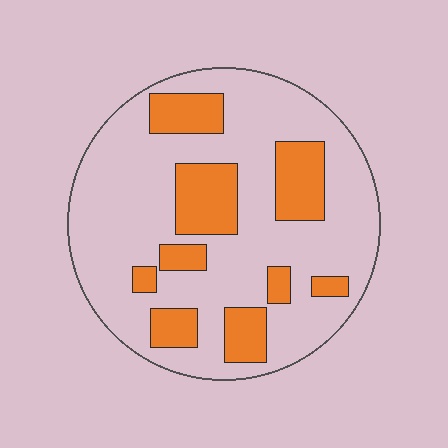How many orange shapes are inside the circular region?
9.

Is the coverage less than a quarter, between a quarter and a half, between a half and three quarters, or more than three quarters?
Between a quarter and a half.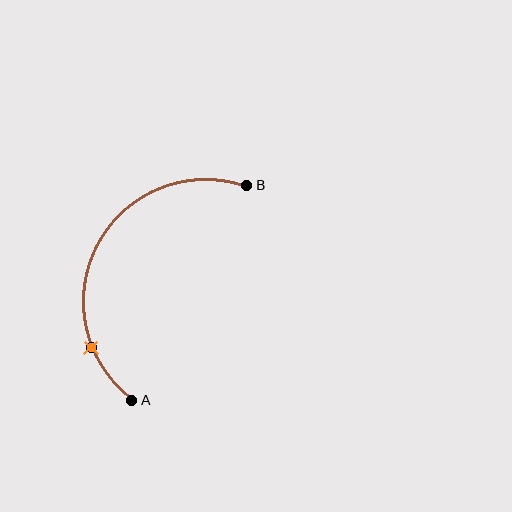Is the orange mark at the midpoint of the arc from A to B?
No. The orange mark lies on the arc but is closer to endpoint A. The arc midpoint would be at the point on the curve equidistant along the arc from both A and B.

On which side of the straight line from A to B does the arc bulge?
The arc bulges to the left of the straight line connecting A and B.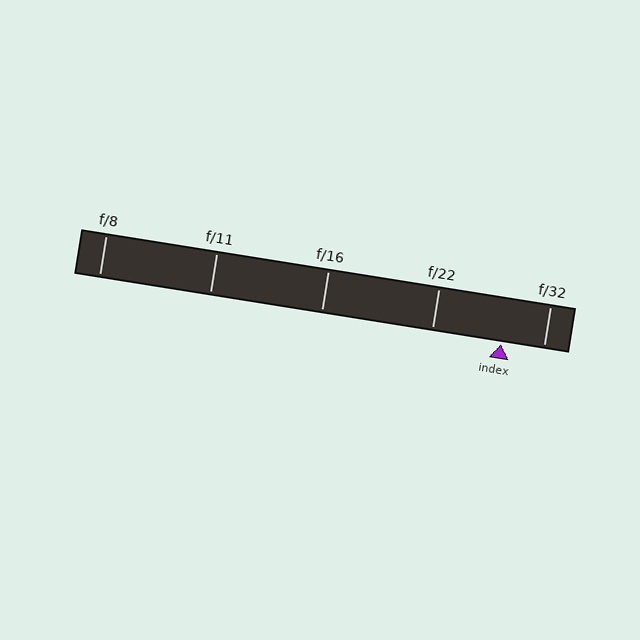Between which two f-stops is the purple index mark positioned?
The index mark is between f/22 and f/32.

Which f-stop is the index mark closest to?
The index mark is closest to f/32.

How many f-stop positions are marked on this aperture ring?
There are 5 f-stop positions marked.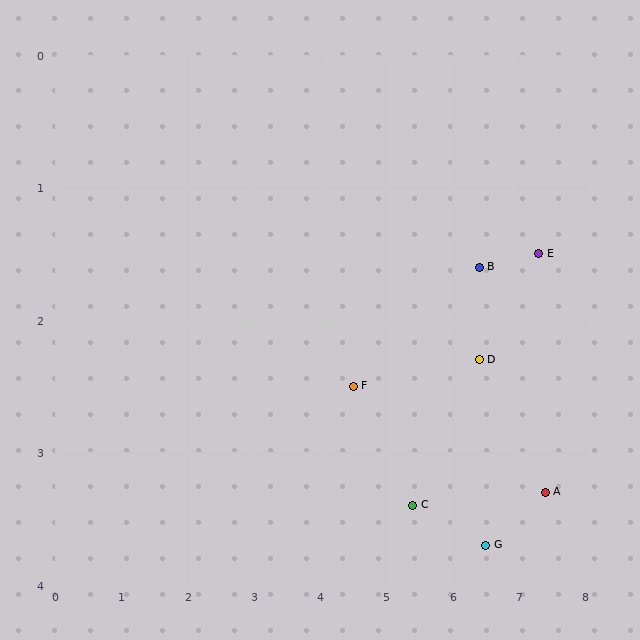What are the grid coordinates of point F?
Point F is at approximately (4.5, 2.5).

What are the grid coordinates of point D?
Point D is at approximately (6.4, 2.3).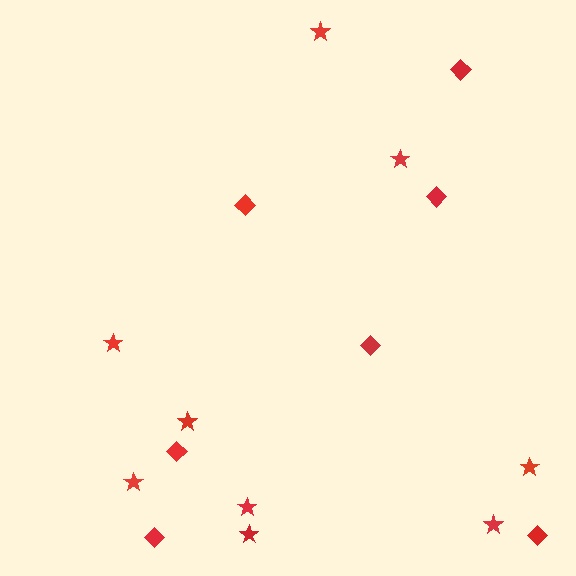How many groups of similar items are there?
There are 2 groups: one group of stars (9) and one group of diamonds (7).